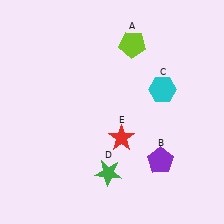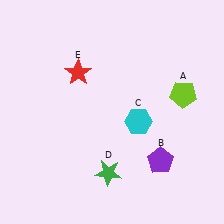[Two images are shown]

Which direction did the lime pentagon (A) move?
The lime pentagon (A) moved right.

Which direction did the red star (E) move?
The red star (E) moved up.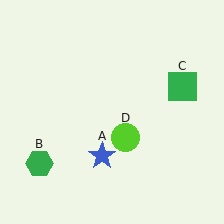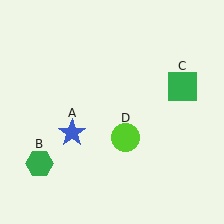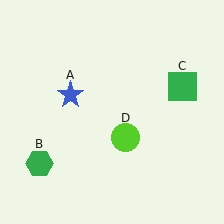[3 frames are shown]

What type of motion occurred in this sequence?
The blue star (object A) rotated clockwise around the center of the scene.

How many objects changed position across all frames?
1 object changed position: blue star (object A).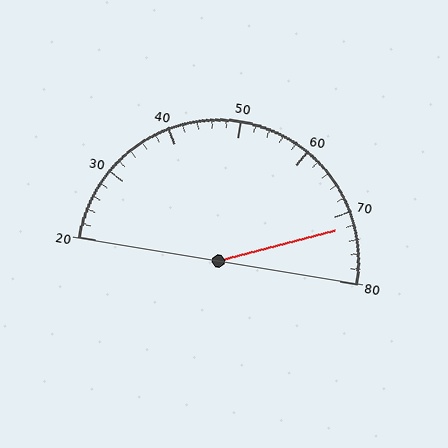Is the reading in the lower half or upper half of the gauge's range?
The reading is in the upper half of the range (20 to 80).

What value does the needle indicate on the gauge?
The needle indicates approximately 72.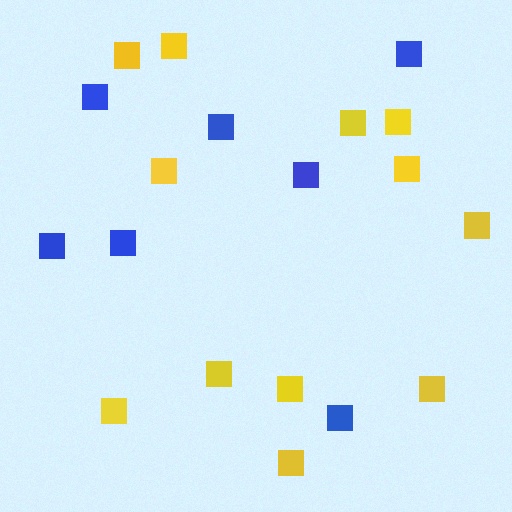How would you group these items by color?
There are 2 groups: one group of blue squares (7) and one group of yellow squares (12).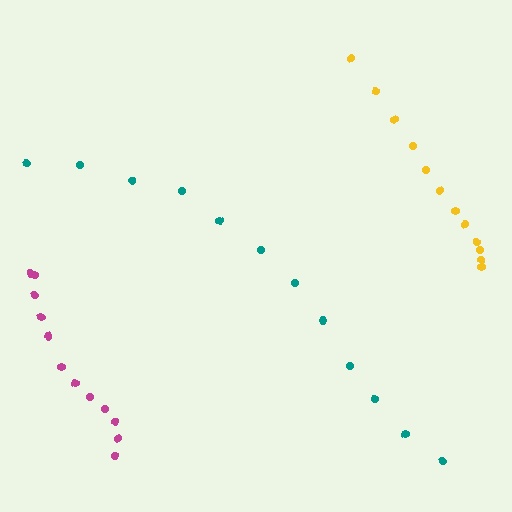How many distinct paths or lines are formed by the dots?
There are 3 distinct paths.